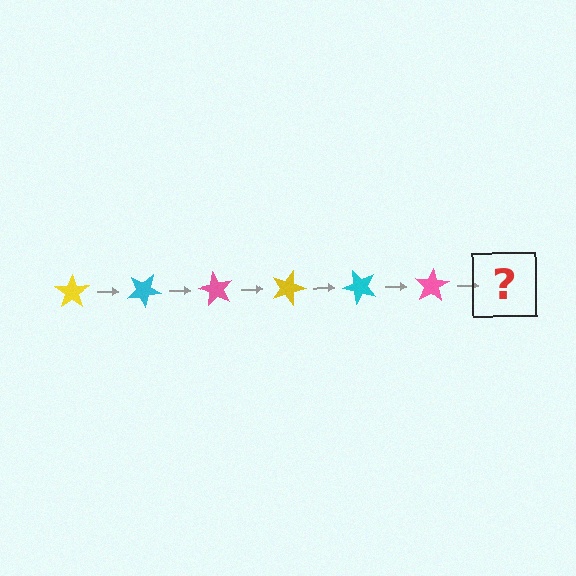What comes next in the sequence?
The next element should be a yellow star, rotated 180 degrees from the start.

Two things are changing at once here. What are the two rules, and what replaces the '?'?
The two rules are that it rotates 30 degrees each step and the color cycles through yellow, cyan, and pink. The '?' should be a yellow star, rotated 180 degrees from the start.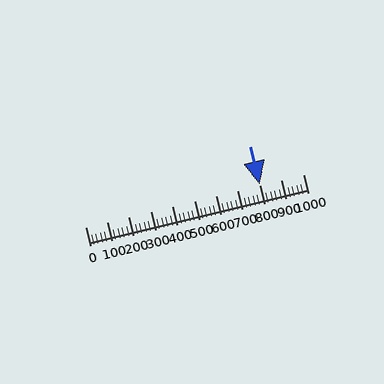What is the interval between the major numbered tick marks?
The major tick marks are spaced 100 units apart.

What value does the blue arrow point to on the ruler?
The blue arrow points to approximately 800.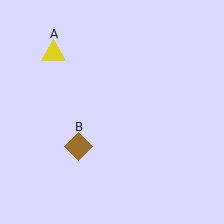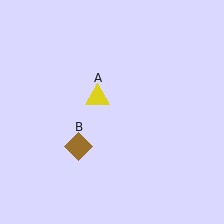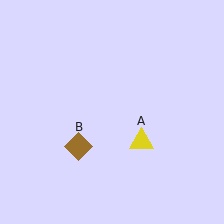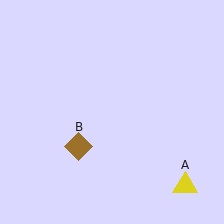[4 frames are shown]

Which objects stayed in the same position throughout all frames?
Brown diamond (object B) remained stationary.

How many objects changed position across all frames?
1 object changed position: yellow triangle (object A).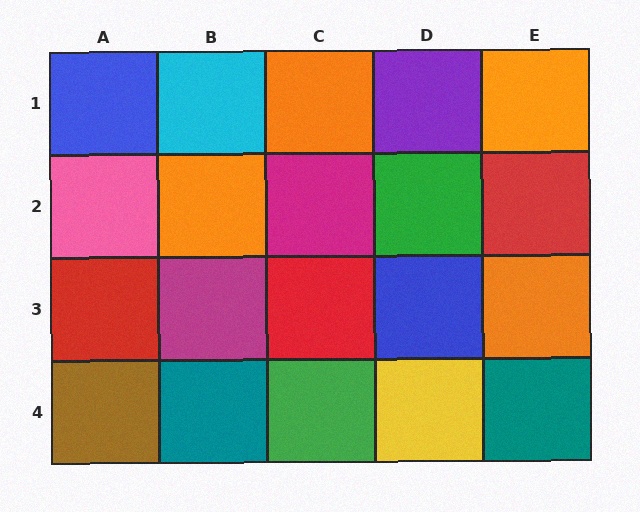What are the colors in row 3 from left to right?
Red, magenta, red, blue, orange.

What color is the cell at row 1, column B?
Cyan.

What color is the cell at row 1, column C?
Orange.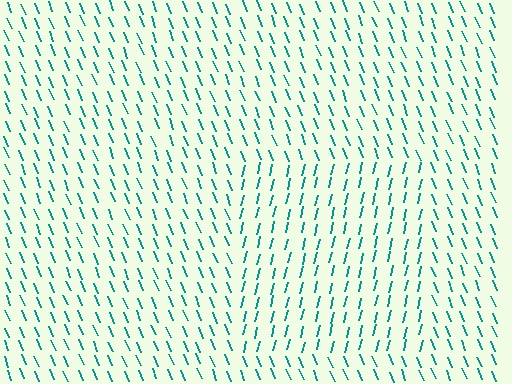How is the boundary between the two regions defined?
The boundary is defined purely by a change in line orientation (approximately 35 degrees difference). All lines are the same color and thickness.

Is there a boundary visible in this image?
Yes, there is a texture boundary formed by a change in line orientation.